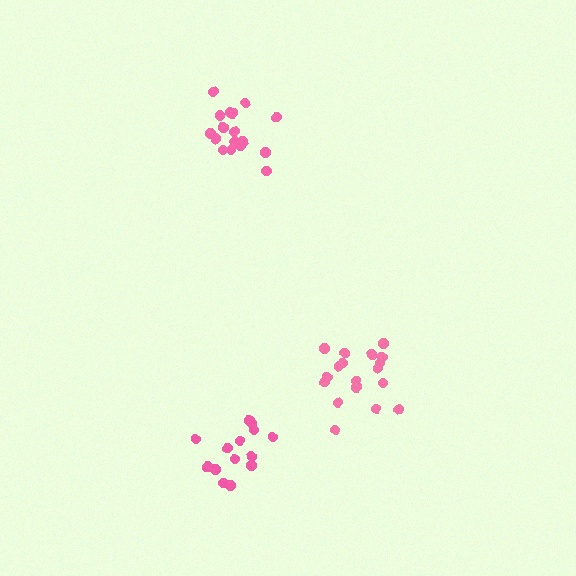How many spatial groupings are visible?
There are 3 spatial groupings.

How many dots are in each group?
Group 1: 17 dots, Group 2: 19 dots, Group 3: 14 dots (50 total).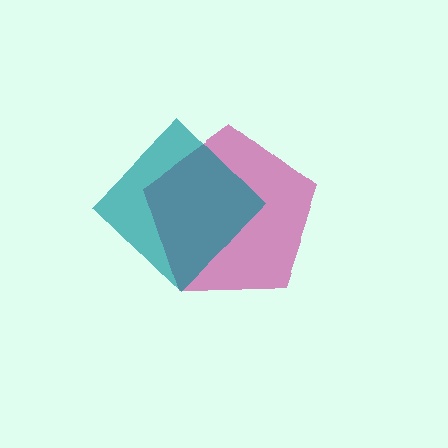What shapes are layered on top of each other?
The layered shapes are: a magenta pentagon, a teal diamond.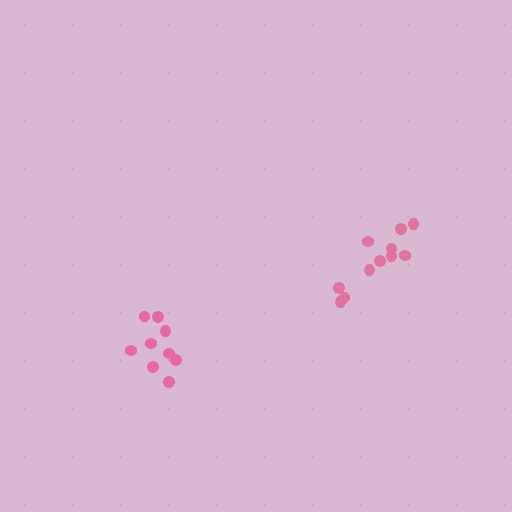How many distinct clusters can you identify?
There are 2 distinct clusters.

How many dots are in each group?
Group 1: 11 dots, Group 2: 10 dots (21 total).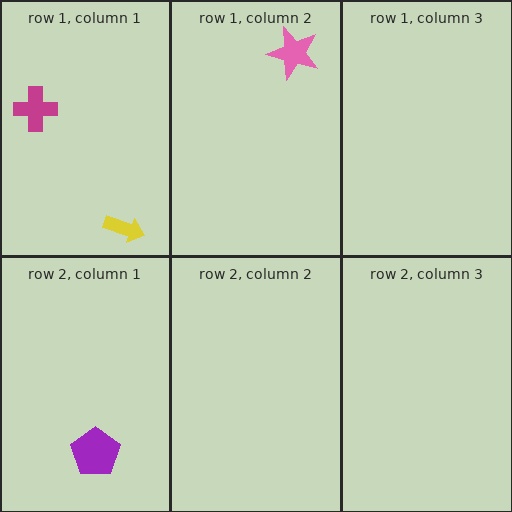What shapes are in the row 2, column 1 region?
The purple pentagon.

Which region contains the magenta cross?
The row 1, column 1 region.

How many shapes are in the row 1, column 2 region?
1.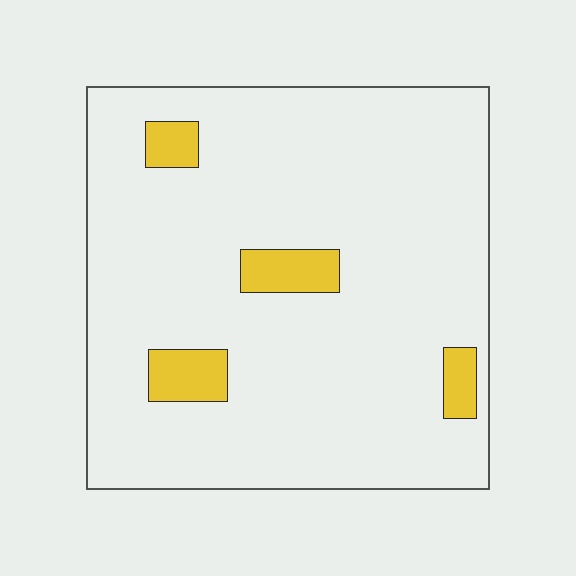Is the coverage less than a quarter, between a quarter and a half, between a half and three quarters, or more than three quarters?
Less than a quarter.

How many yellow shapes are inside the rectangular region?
4.